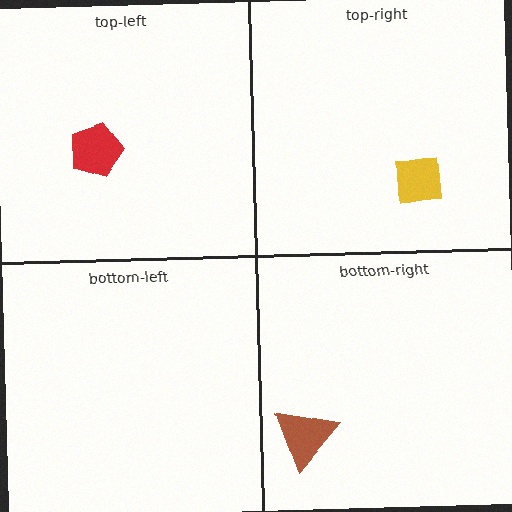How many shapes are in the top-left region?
1.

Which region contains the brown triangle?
The bottom-right region.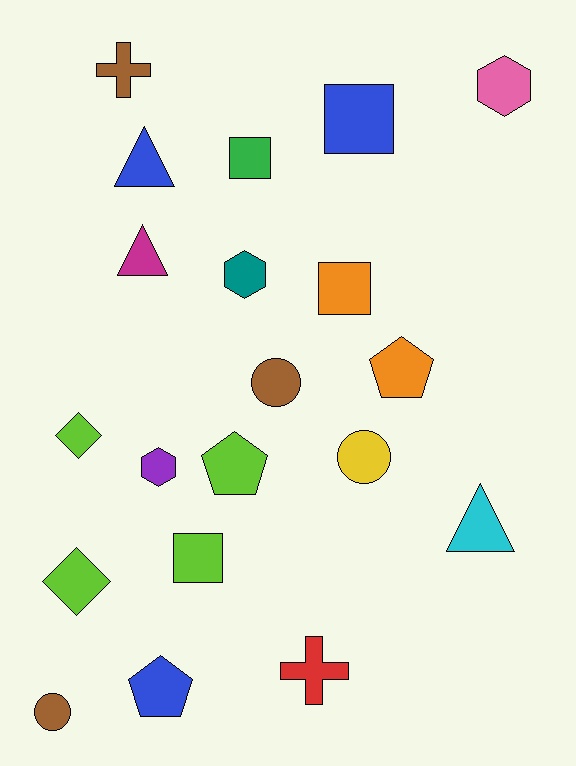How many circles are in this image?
There are 3 circles.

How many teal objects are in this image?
There is 1 teal object.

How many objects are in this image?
There are 20 objects.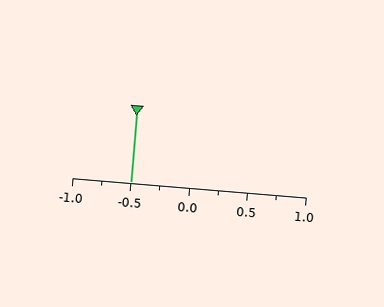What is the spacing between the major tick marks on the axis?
The major ticks are spaced 0.5 apart.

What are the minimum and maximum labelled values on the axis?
The axis runs from -1.0 to 1.0.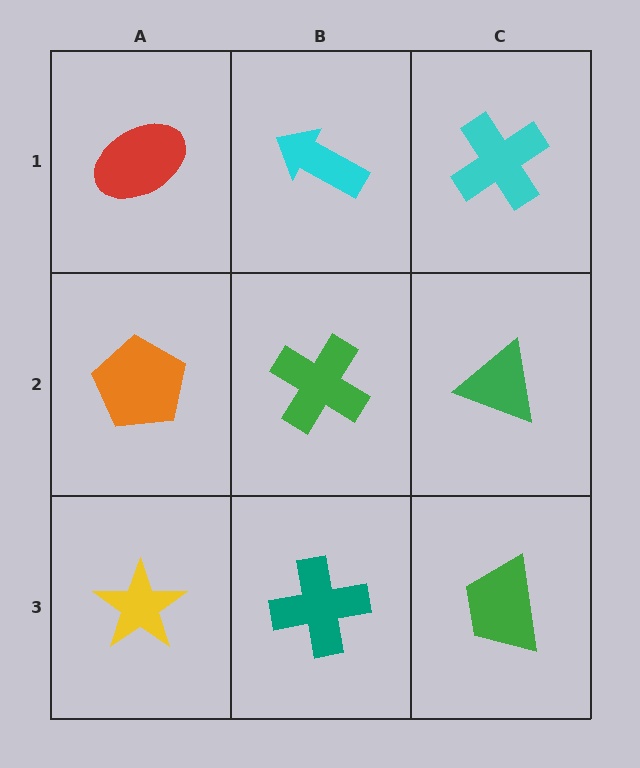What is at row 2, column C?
A green triangle.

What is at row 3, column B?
A teal cross.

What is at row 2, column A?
An orange pentagon.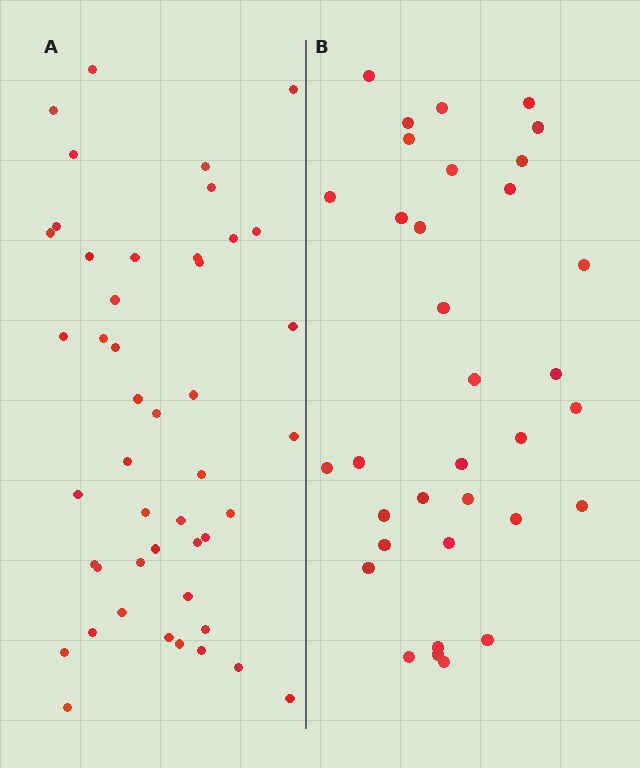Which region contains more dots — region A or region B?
Region A (the left region) has more dots.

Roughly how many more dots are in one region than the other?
Region A has roughly 12 or so more dots than region B.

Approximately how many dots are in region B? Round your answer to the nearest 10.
About 30 dots. (The exact count is 34, which rounds to 30.)